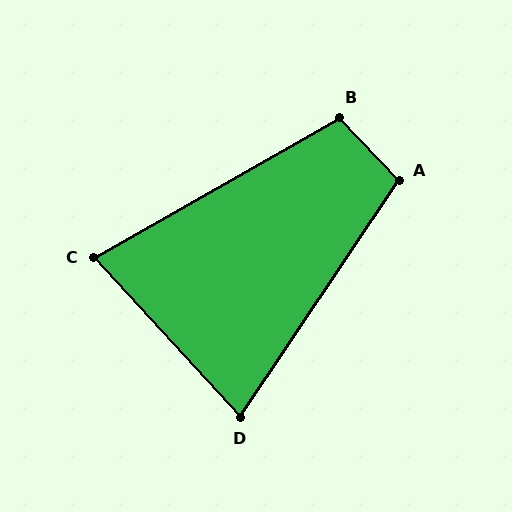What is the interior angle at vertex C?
Approximately 77 degrees (acute).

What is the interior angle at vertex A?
Approximately 103 degrees (obtuse).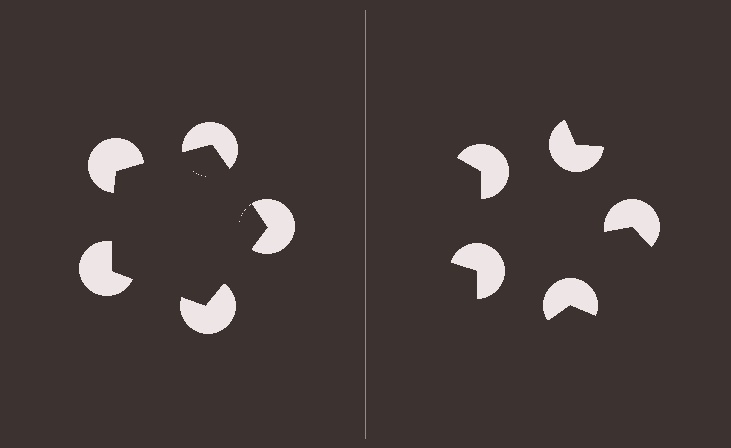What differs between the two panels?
The pac-man discs are positioned identically on both sides; only the wedge orientations differ. On the left they align to a pentagon; on the right they are misaligned.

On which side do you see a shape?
An illusory pentagon appears on the left side. On the right side the wedge cuts are rotated, so no coherent shape forms.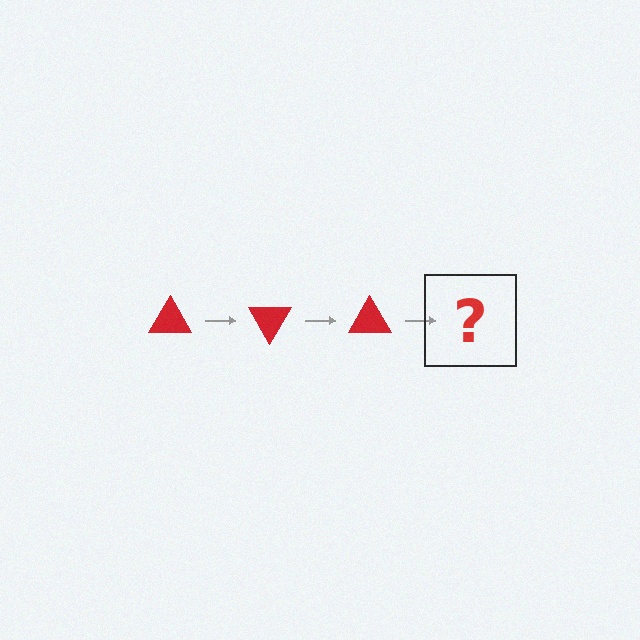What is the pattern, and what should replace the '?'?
The pattern is that the triangle rotates 60 degrees each step. The '?' should be a red triangle rotated 180 degrees.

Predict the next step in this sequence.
The next step is a red triangle rotated 180 degrees.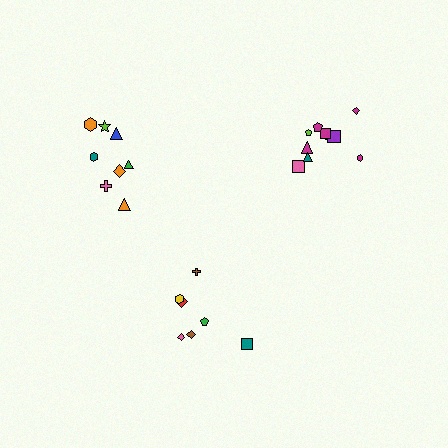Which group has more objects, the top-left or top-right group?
The top-right group.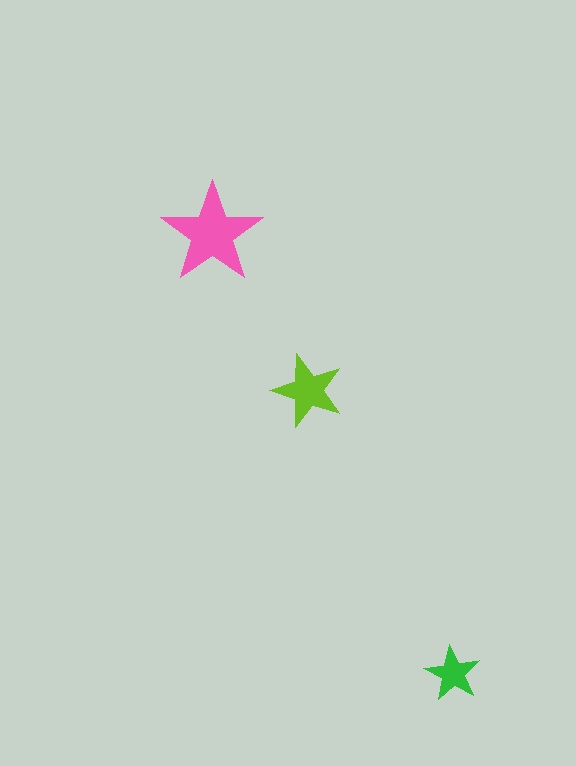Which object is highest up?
The pink star is topmost.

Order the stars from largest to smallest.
the pink one, the lime one, the green one.